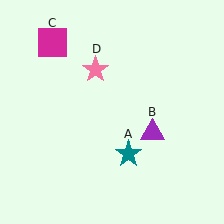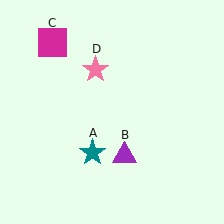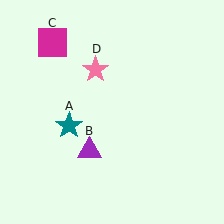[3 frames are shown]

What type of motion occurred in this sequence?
The teal star (object A), purple triangle (object B) rotated clockwise around the center of the scene.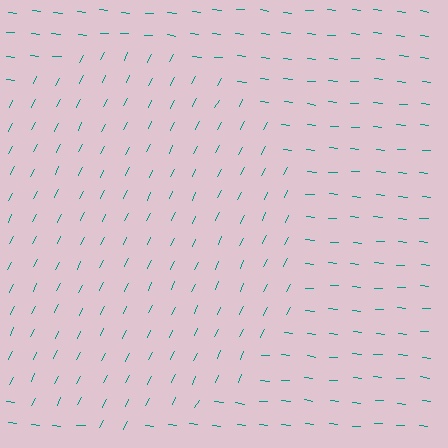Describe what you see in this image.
The image is filled with small teal line segments. A circle region in the image has lines oriented differently from the surrounding lines, creating a visible texture boundary.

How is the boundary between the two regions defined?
The boundary is defined purely by a change in line orientation (approximately 69 degrees difference). All lines are the same color and thickness.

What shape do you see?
I see a circle.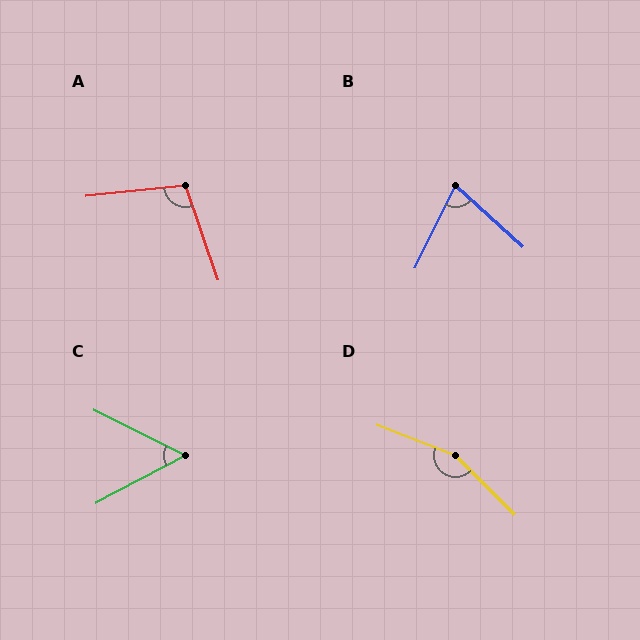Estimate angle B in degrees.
Approximately 74 degrees.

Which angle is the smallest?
C, at approximately 54 degrees.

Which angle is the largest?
D, at approximately 157 degrees.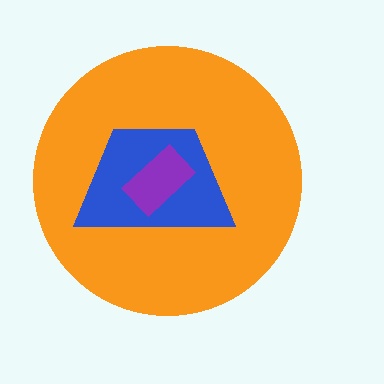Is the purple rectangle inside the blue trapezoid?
Yes.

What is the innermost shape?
The purple rectangle.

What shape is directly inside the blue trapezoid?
The purple rectangle.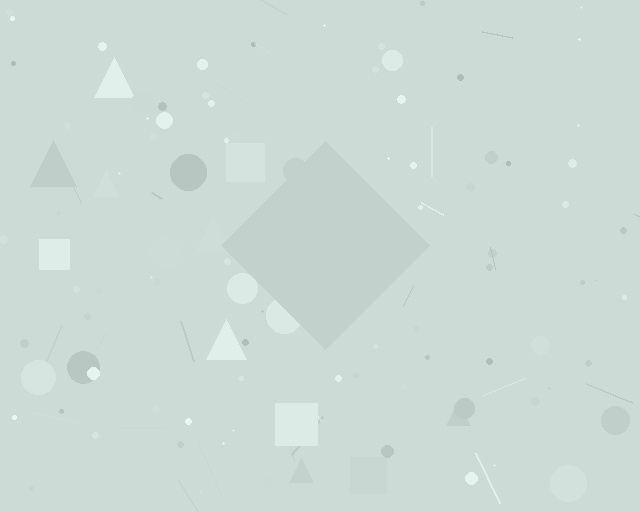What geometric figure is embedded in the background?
A diamond is embedded in the background.